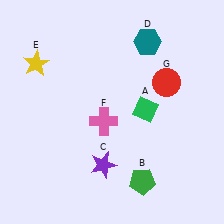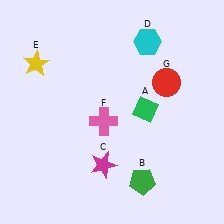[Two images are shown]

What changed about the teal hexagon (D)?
In Image 1, D is teal. In Image 2, it changed to cyan.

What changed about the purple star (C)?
In Image 1, C is purple. In Image 2, it changed to magenta.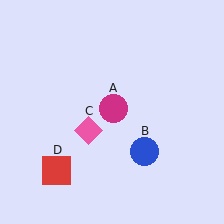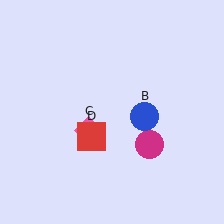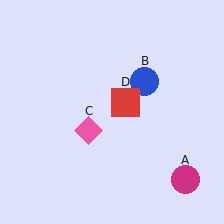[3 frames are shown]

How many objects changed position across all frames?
3 objects changed position: magenta circle (object A), blue circle (object B), red square (object D).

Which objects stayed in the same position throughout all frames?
Pink diamond (object C) remained stationary.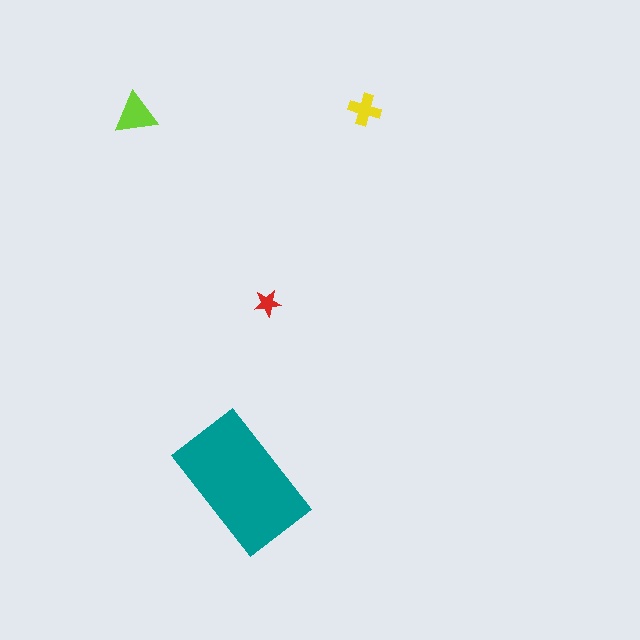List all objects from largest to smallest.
The teal rectangle, the lime triangle, the yellow cross, the red star.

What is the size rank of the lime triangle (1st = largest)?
2nd.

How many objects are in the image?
There are 4 objects in the image.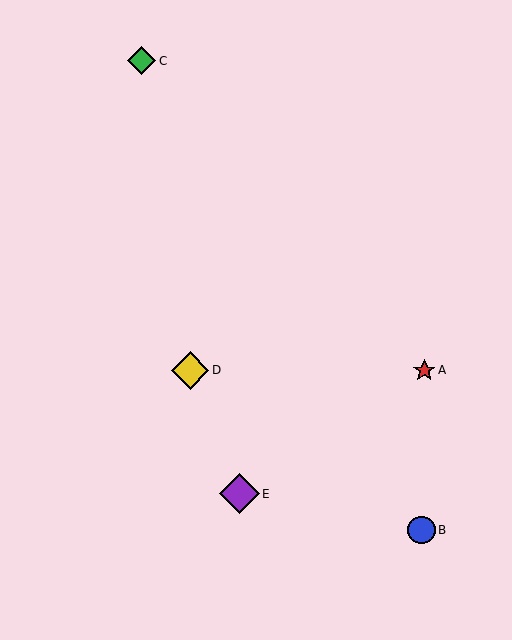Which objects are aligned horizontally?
Objects A, D are aligned horizontally.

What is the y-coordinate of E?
Object E is at y≈494.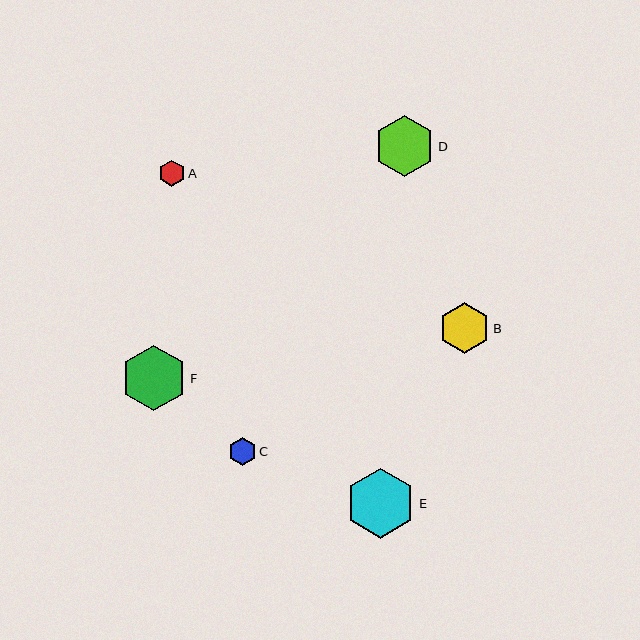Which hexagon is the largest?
Hexagon E is the largest with a size of approximately 69 pixels.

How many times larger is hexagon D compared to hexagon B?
Hexagon D is approximately 1.2 times the size of hexagon B.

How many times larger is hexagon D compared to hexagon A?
Hexagon D is approximately 2.3 times the size of hexagon A.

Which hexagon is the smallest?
Hexagon A is the smallest with a size of approximately 26 pixels.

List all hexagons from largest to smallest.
From largest to smallest: E, F, D, B, C, A.